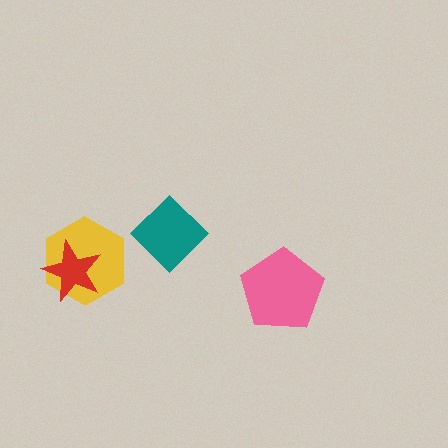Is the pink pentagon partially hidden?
No, no other shape covers it.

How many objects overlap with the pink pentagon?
0 objects overlap with the pink pentagon.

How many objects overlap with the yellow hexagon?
1 object overlaps with the yellow hexagon.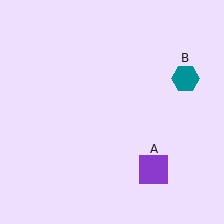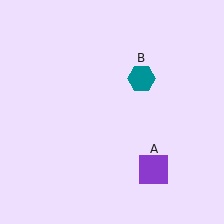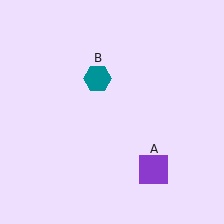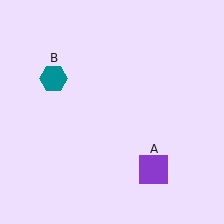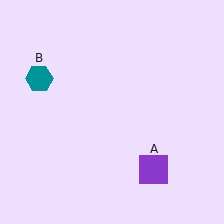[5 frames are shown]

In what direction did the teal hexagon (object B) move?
The teal hexagon (object B) moved left.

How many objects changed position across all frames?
1 object changed position: teal hexagon (object B).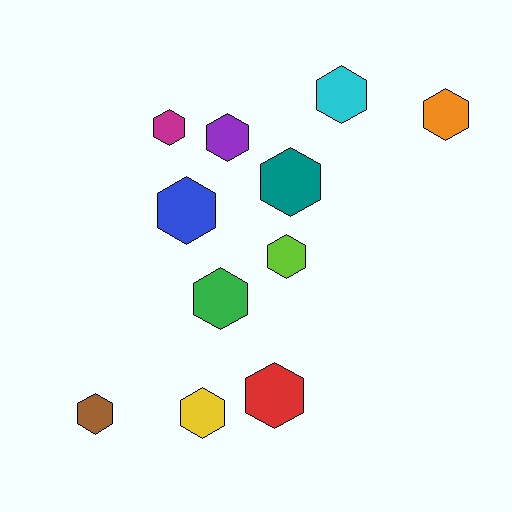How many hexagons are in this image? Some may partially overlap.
There are 11 hexagons.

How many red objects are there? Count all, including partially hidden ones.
There is 1 red object.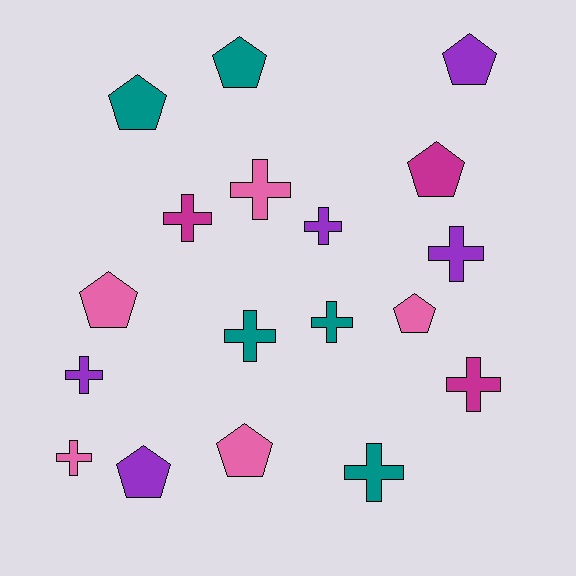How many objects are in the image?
There are 18 objects.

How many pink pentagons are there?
There are 3 pink pentagons.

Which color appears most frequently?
Purple, with 5 objects.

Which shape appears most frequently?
Cross, with 10 objects.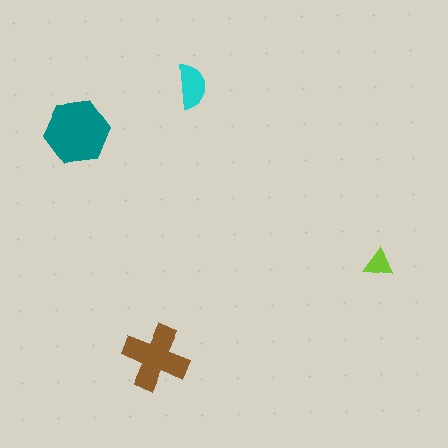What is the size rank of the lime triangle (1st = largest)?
4th.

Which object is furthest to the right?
The lime triangle is rightmost.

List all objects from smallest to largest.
The lime triangle, the cyan semicircle, the brown cross, the teal hexagon.